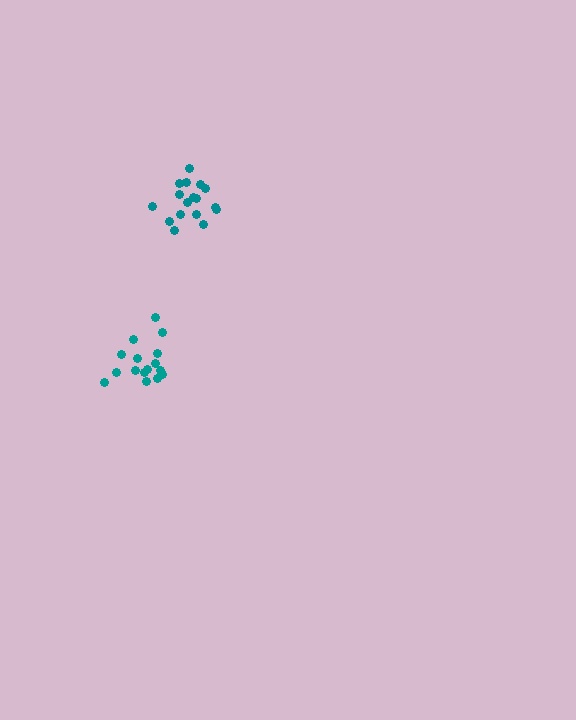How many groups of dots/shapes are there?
There are 2 groups.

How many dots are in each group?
Group 1: 17 dots, Group 2: 16 dots (33 total).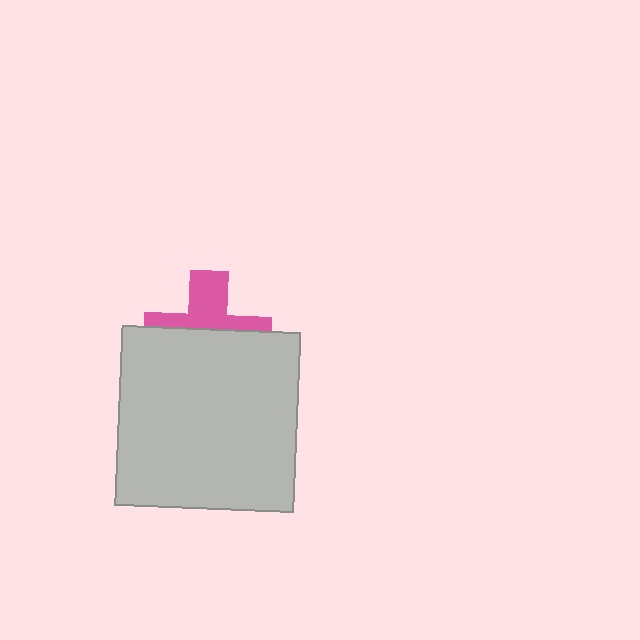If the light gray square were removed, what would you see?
You would see the complete pink cross.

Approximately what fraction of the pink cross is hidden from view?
Roughly 58% of the pink cross is hidden behind the light gray square.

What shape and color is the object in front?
The object in front is a light gray square.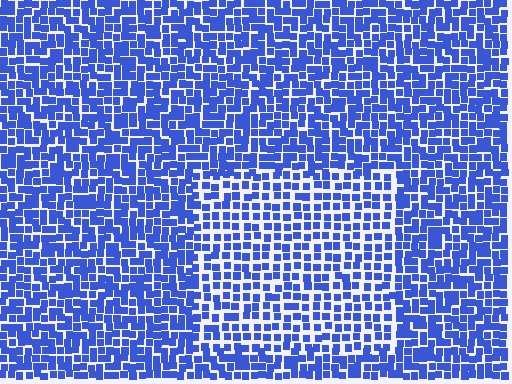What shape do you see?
I see a rectangle.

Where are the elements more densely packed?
The elements are more densely packed outside the rectangle boundary.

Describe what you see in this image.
The image contains small blue elements arranged at two different densities. A rectangle-shaped region is visible where the elements are less densely packed than the surrounding area.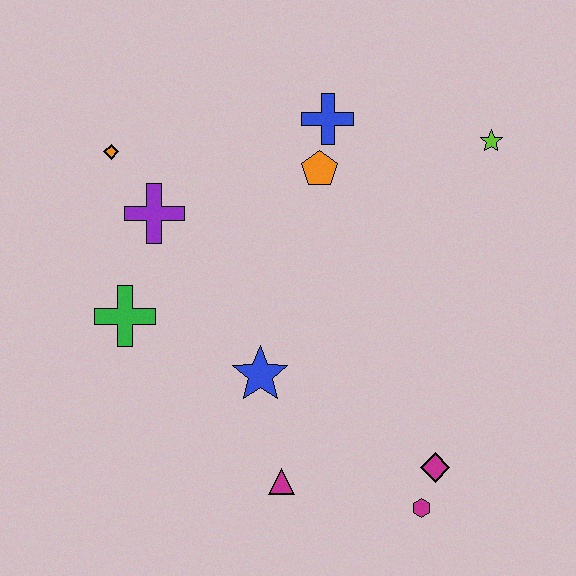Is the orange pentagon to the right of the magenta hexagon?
No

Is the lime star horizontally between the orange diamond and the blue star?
No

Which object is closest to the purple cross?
The orange diamond is closest to the purple cross.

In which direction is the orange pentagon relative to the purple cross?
The orange pentagon is to the right of the purple cross.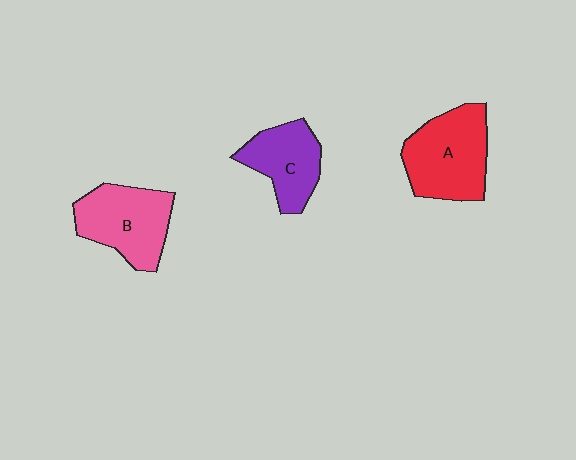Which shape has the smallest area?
Shape C (purple).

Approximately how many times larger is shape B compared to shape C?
Approximately 1.2 times.